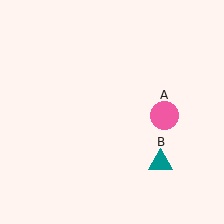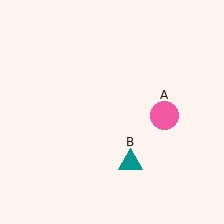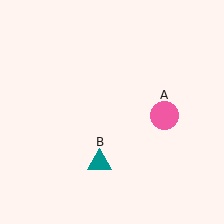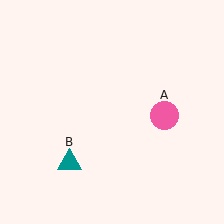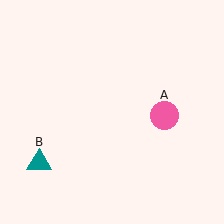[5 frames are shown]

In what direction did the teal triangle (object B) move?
The teal triangle (object B) moved left.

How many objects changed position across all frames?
1 object changed position: teal triangle (object B).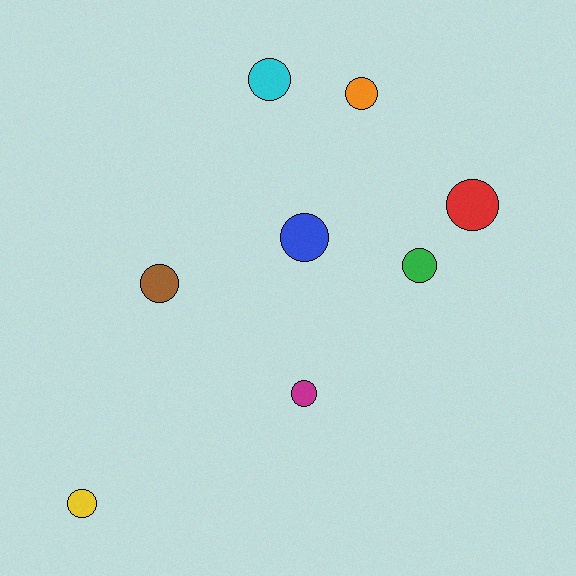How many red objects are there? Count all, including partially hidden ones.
There is 1 red object.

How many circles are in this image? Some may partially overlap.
There are 8 circles.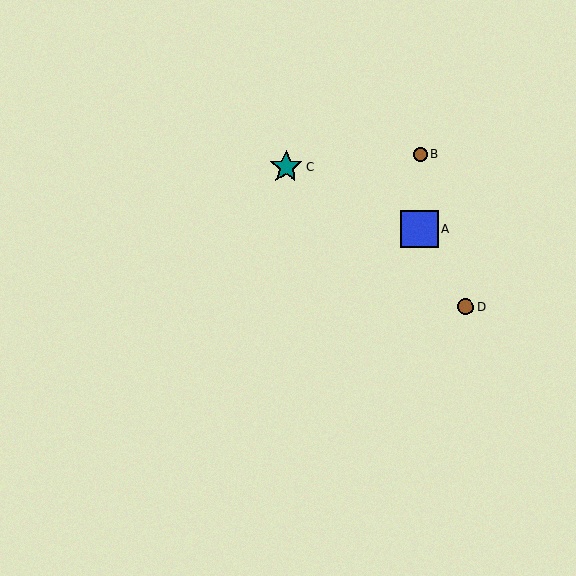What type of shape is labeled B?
Shape B is a brown circle.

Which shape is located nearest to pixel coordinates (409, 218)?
The blue square (labeled A) at (419, 229) is nearest to that location.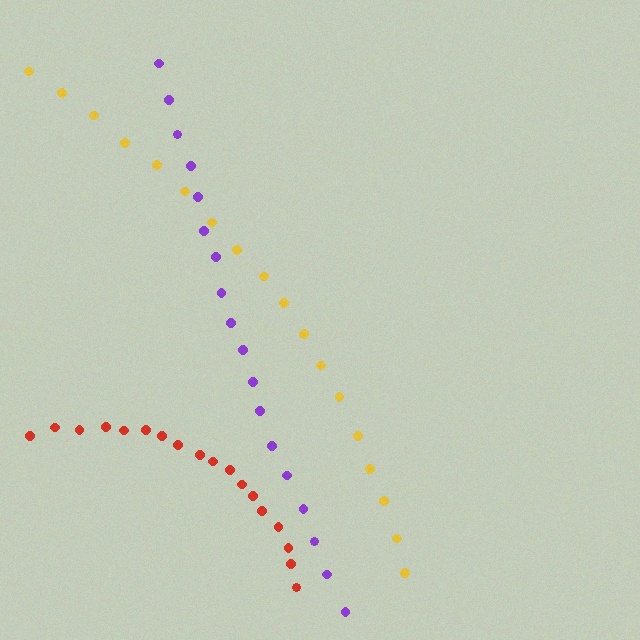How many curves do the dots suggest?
There are 3 distinct paths.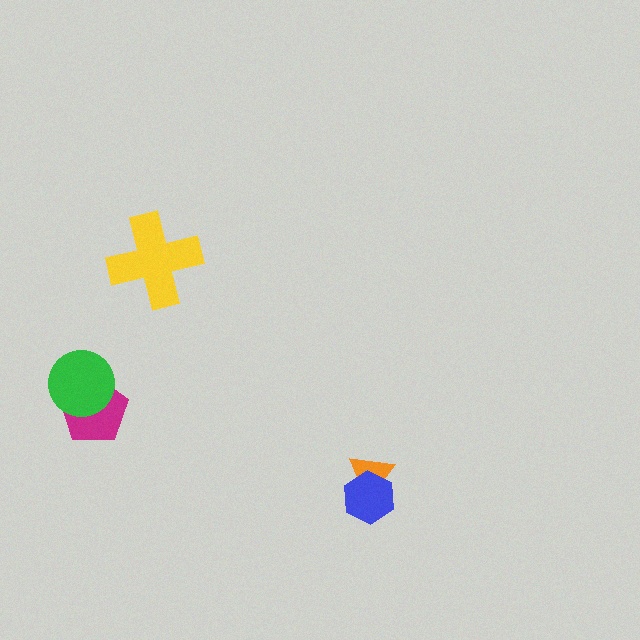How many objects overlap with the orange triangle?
1 object overlaps with the orange triangle.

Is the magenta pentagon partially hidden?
Yes, it is partially covered by another shape.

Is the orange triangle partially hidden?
Yes, it is partially covered by another shape.